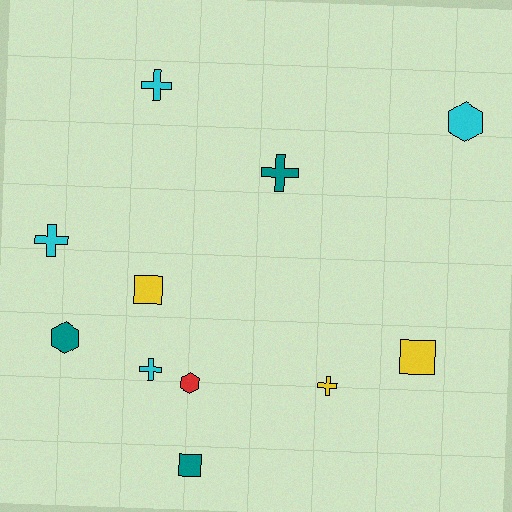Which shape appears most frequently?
Cross, with 5 objects.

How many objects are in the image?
There are 11 objects.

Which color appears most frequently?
Cyan, with 4 objects.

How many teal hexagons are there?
There is 1 teal hexagon.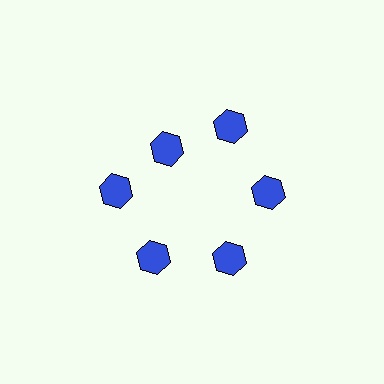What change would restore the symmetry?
The symmetry would be restored by moving it outward, back onto the ring so that all 6 hexagons sit at equal angles and equal distance from the center.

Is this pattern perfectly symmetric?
No. The 6 blue hexagons are arranged in a ring, but one element near the 11 o'clock position is pulled inward toward the center, breaking the 6-fold rotational symmetry.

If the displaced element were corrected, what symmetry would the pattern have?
It would have 6-fold rotational symmetry — the pattern would map onto itself every 60 degrees.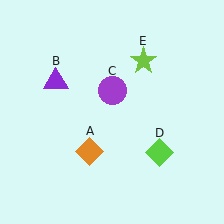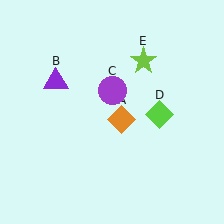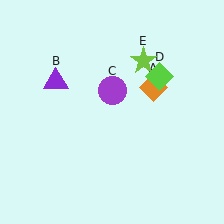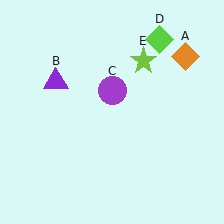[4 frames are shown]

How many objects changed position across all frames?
2 objects changed position: orange diamond (object A), lime diamond (object D).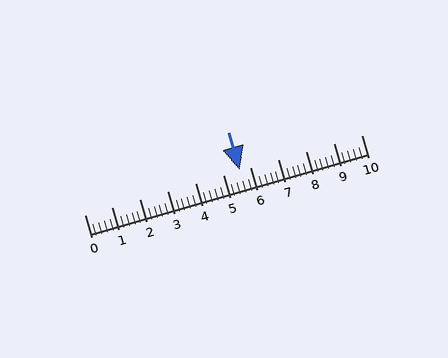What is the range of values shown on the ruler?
The ruler shows values from 0 to 10.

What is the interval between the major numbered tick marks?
The major tick marks are spaced 1 units apart.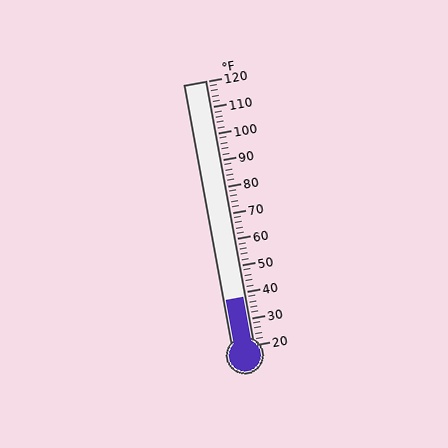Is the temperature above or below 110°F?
The temperature is below 110°F.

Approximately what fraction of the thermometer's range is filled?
The thermometer is filled to approximately 20% of its range.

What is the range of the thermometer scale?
The thermometer scale ranges from 20°F to 120°F.